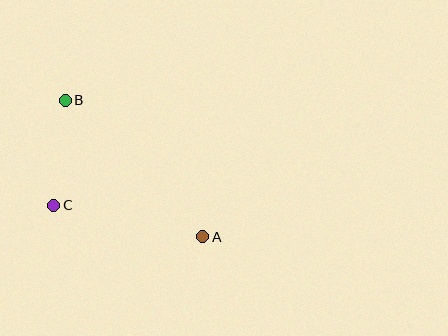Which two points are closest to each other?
Points B and C are closest to each other.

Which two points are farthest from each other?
Points A and B are farthest from each other.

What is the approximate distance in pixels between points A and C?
The distance between A and C is approximately 153 pixels.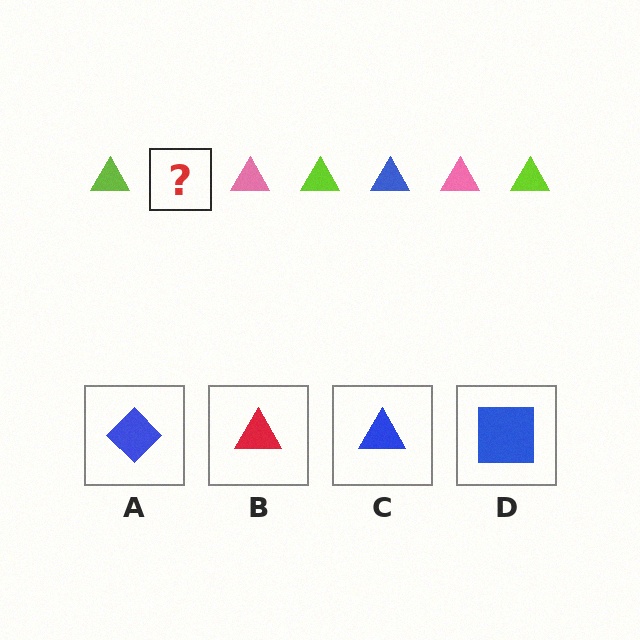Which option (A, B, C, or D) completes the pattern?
C.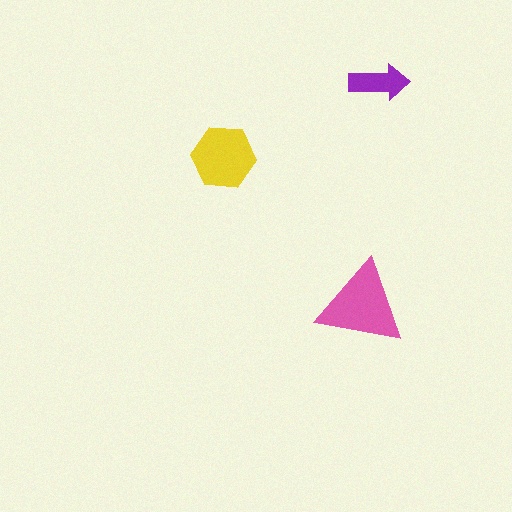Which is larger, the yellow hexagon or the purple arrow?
The yellow hexagon.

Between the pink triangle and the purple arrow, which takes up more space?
The pink triangle.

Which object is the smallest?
The purple arrow.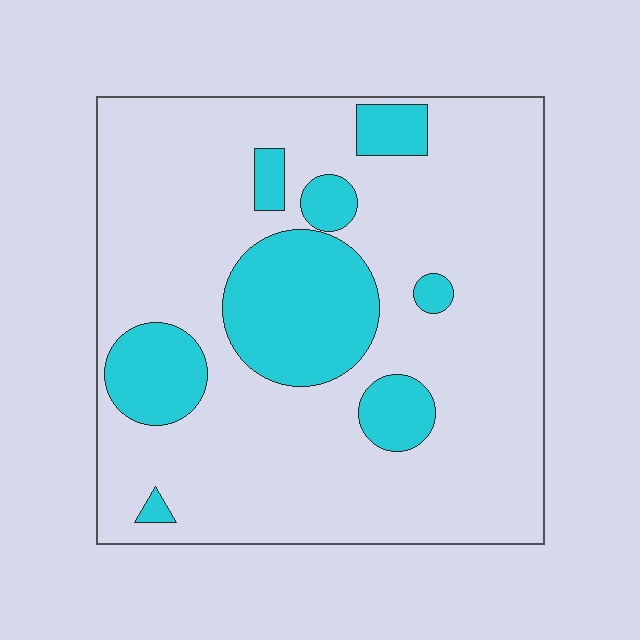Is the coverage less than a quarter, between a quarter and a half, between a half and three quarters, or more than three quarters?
Less than a quarter.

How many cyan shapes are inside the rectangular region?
8.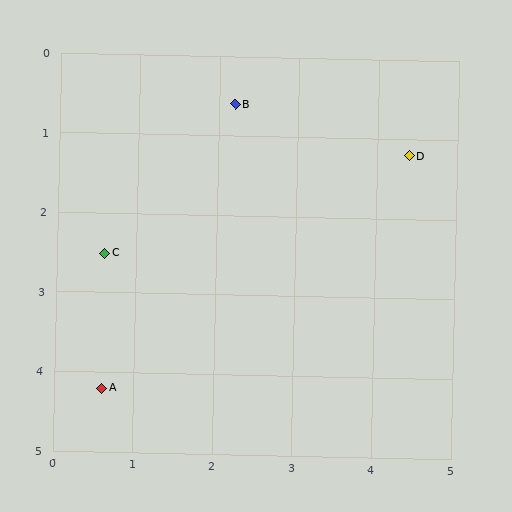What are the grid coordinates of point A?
Point A is at approximately (0.6, 4.2).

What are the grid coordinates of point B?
Point B is at approximately (2.2, 0.6).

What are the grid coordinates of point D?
Point D is at approximately (4.4, 1.2).